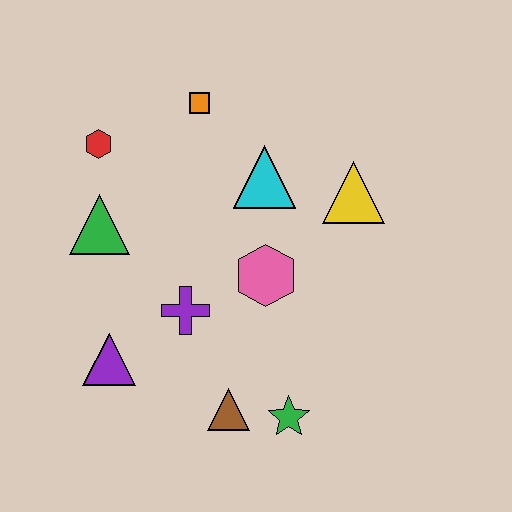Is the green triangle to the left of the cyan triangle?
Yes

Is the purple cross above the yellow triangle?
No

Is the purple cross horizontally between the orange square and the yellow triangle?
No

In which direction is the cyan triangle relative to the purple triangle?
The cyan triangle is above the purple triangle.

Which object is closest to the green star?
The brown triangle is closest to the green star.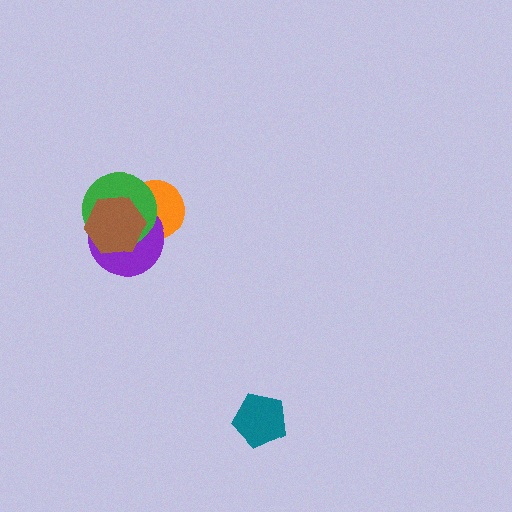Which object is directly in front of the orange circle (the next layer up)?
The purple circle is directly in front of the orange circle.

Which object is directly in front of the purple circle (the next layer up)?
The green circle is directly in front of the purple circle.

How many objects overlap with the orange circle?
3 objects overlap with the orange circle.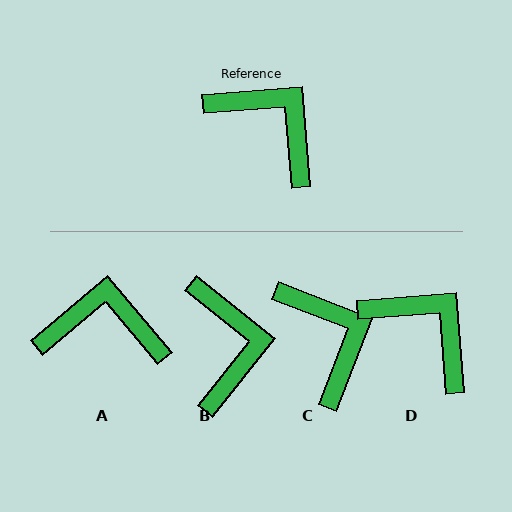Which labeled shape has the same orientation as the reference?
D.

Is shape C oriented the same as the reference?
No, it is off by about 26 degrees.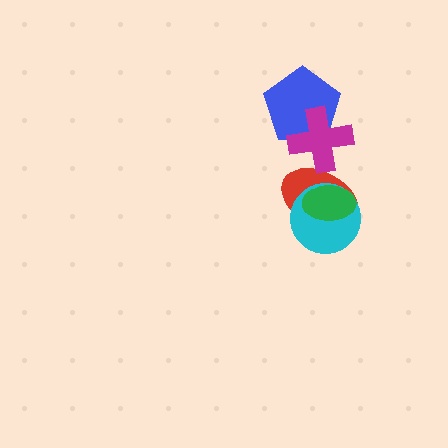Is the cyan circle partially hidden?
Yes, it is partially covered by another shape.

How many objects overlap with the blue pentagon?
1 object overlaps with the blue pentagon.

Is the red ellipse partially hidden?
Yes, it is partially covered by another shape.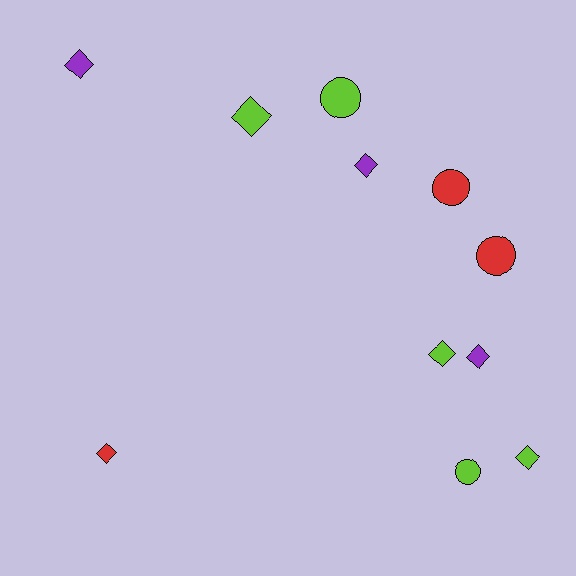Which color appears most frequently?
Lime, with 5 objects.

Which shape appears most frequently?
Diamond, with 7 objects.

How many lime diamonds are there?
There are 3 lime diamonds.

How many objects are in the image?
There are 11 objects.